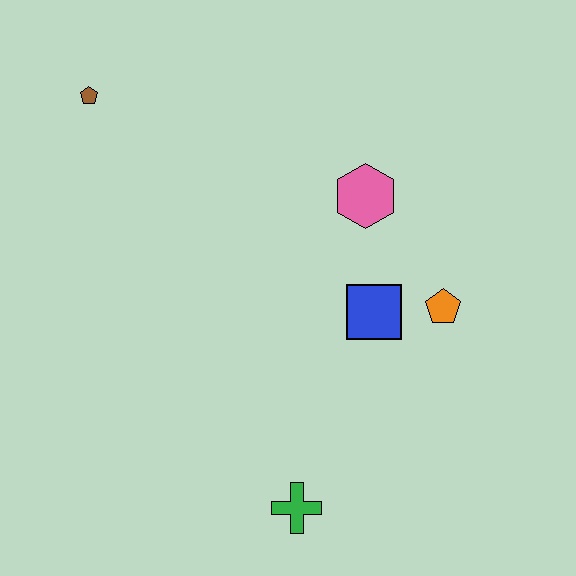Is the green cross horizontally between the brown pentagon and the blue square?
Yes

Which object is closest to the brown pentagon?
The pink hexagon is closest to the brown pentagon.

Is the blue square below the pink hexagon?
Yes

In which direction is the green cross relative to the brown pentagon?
The green cross is below the brown pentagon.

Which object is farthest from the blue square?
The brown pentagon is farthest from the blue square.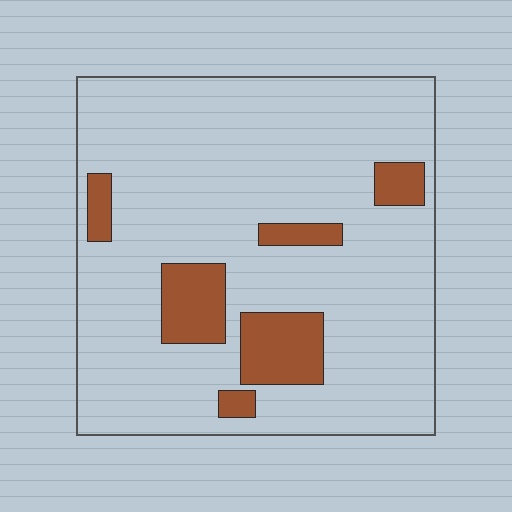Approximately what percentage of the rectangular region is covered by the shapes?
Approximately 15%.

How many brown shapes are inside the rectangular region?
6.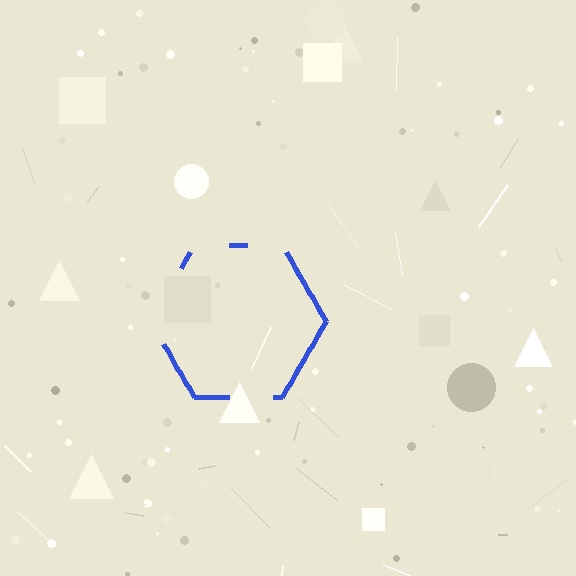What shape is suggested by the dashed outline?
The dashed outline suggests a hexagon.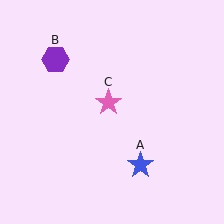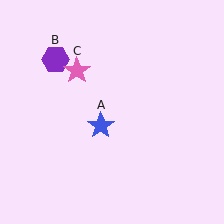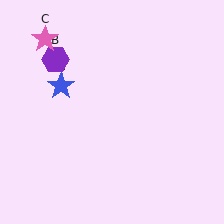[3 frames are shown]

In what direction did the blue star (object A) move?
The blue star (object A) moved up and to the left.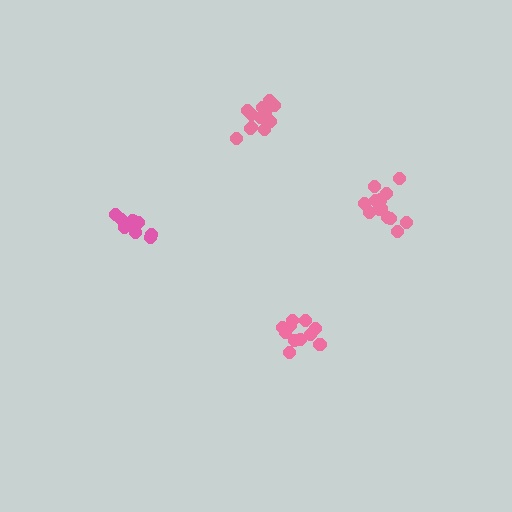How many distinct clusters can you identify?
There are 4 distinct clusters.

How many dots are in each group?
Group 1: 14 dots, Group 2: 12 dots, Group 3: 13 dots, Group 4: 10 dots (49 total).